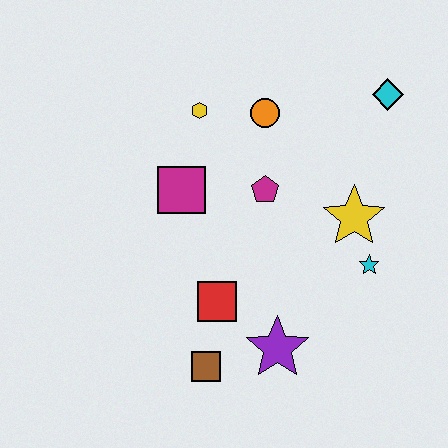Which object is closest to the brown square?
The red square is closest to the brown square.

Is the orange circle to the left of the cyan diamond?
Yes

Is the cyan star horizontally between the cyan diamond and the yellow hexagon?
Yes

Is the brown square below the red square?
Yes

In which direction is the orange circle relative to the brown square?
The orange circle is above the brown square.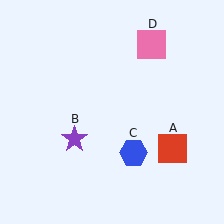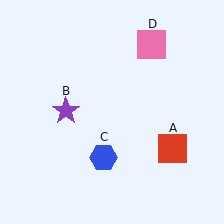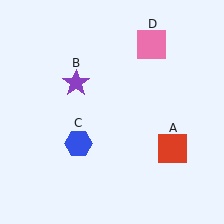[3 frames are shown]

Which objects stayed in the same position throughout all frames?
Red square (object A) and pink square (object D) remained stationary.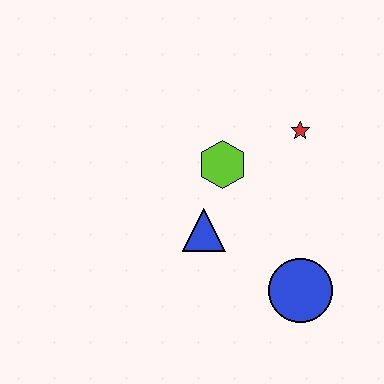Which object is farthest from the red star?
The blue circle is farthest from the red star.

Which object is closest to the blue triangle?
The lime hexagon is closest to the blue triangle.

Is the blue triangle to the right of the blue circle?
No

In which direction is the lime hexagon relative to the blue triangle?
The lime hexagon is above the blue triangle.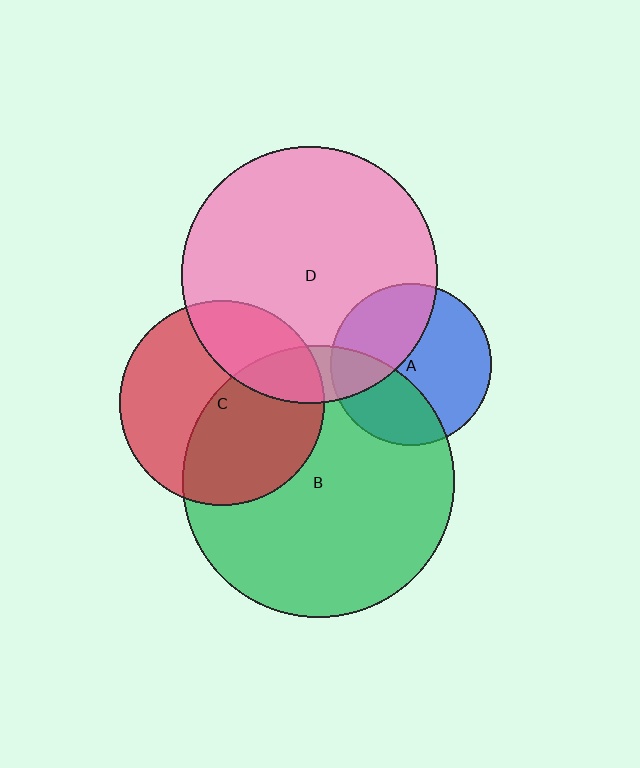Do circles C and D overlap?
Yes.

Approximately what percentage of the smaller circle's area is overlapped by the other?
Approximately 25%.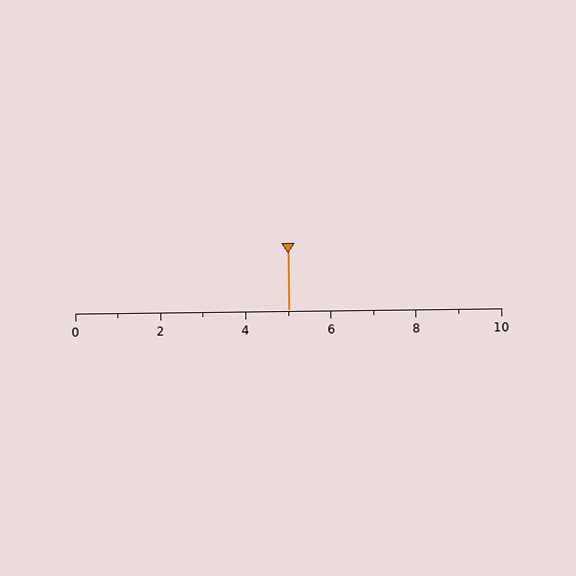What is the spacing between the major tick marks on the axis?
The major ticks are spaced 2 apart.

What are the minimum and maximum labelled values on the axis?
The axis runs from 0 to 10.